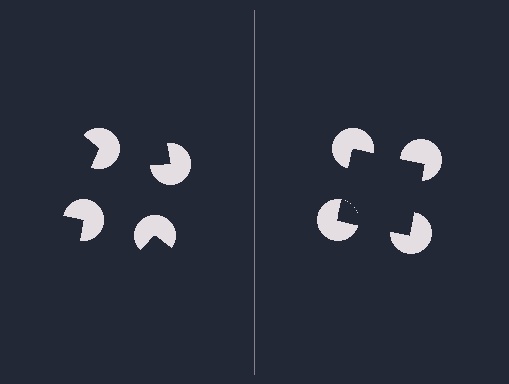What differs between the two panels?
The pac-man discs are positioned identically on both sides; only the wedge orientations differ. On the right they align to a square; on the left they are misaligned.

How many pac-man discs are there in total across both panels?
8 — 4 on each side.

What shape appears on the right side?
An illusory square.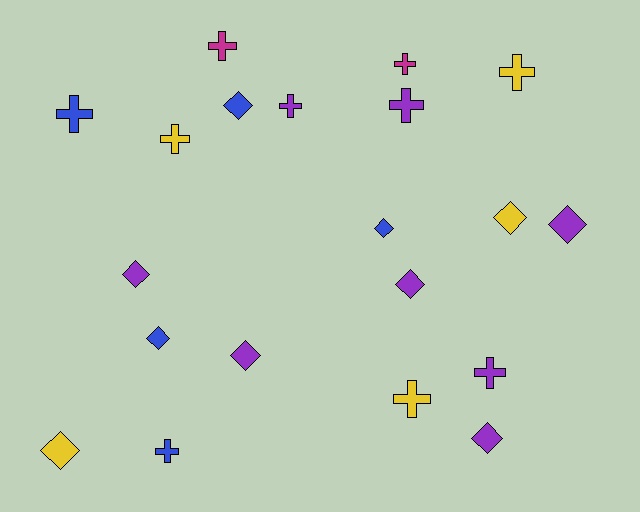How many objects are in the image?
There are 20 objects.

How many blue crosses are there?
There are 2 blue crosses.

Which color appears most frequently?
Purple, with 8 objects.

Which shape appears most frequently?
Cross, with 10 objects.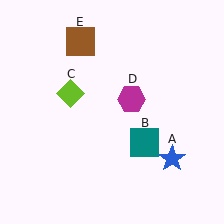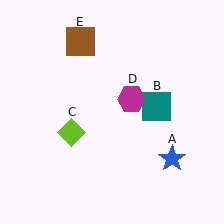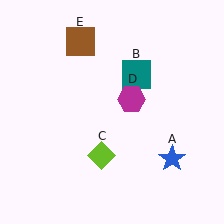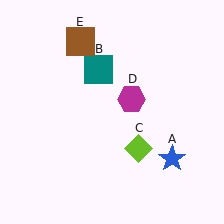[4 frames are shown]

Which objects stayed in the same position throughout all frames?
Blue star (object A) and magenta hexagon (object D) and brown square (object E) remained stationary.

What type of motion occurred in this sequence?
The teal square (object B), lime diamond (object C) rotated counterclockwise around the center of the scene.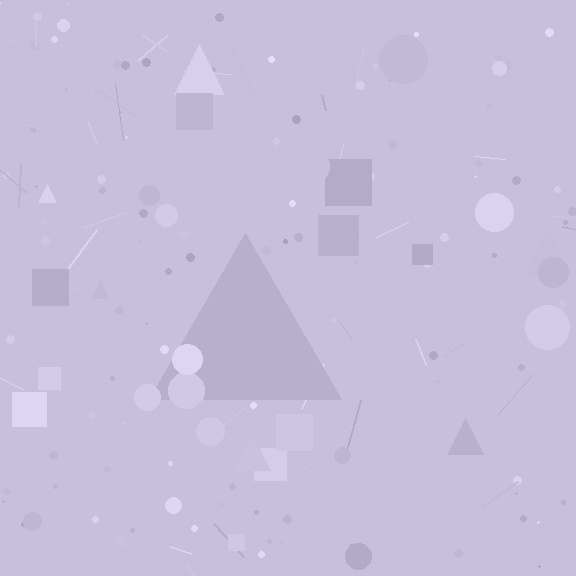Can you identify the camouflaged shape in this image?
The camouflaged shape is a triangle.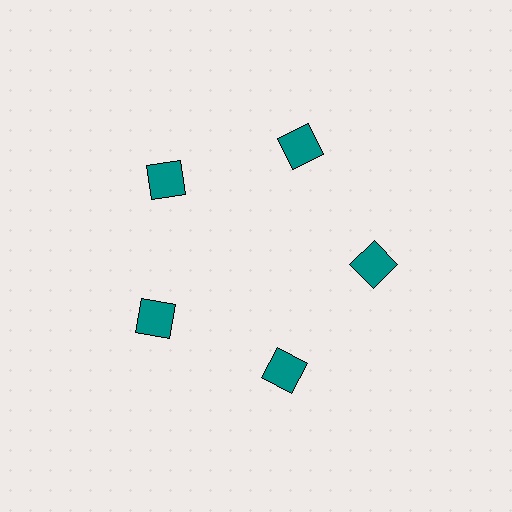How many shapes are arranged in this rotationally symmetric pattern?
There are 5 shapes, arranged in 5 groups of 1.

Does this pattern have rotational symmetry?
Yes, this pattern has 5-fold rotational symmetry. It looks the same after rotating 72 degrees around the center.